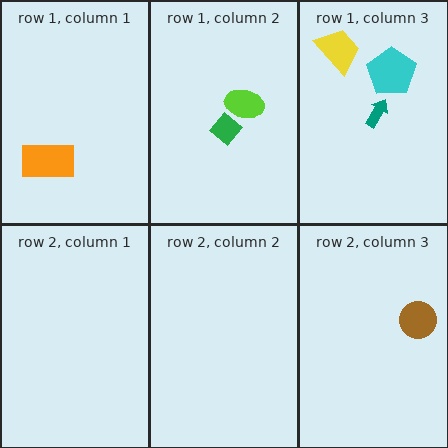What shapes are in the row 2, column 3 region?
The brown circle.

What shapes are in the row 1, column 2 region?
The green diamond, the lime ellipse.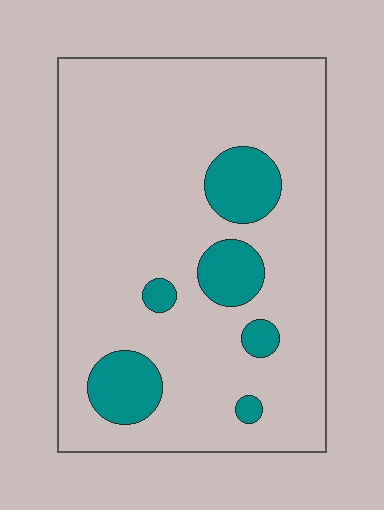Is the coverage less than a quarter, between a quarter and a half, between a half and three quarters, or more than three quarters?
Less than a quarter.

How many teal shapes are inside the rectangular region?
6.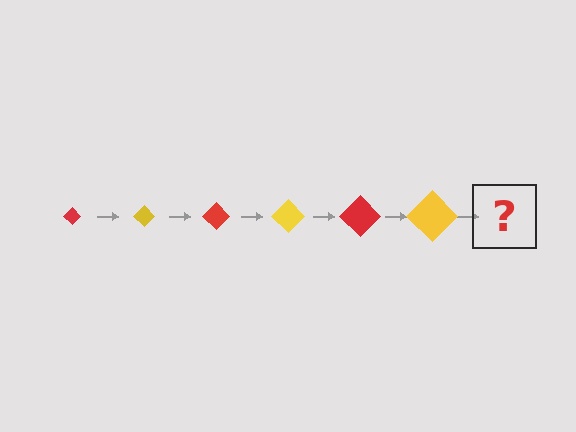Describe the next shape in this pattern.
It should be a red diamond, larger than the previous one.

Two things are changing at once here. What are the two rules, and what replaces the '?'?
The two rules are that the diamond grows larger each step and the color cycles through red and yellow. The '?' should be a red diamond, larger than the previous one.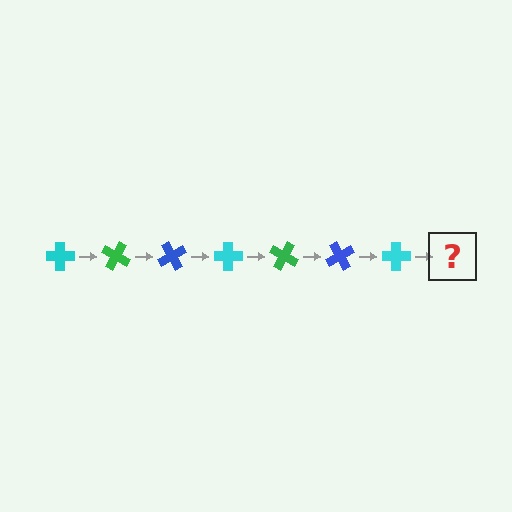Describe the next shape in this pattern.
It should be a green cross, rotated 210 degrees from the start.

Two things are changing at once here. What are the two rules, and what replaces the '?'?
The two rules are that it rotates 30 degrees each step and the color cycles through cyan, green, and blue. The '?' should be a green cross, rotated 210 degrees from the start.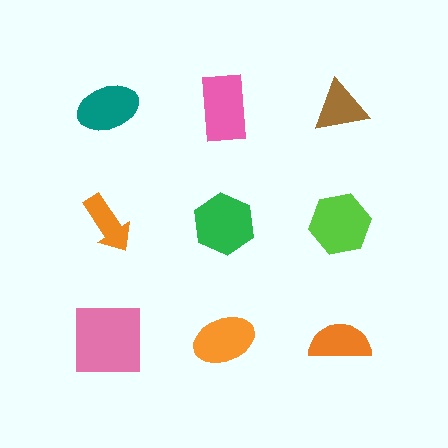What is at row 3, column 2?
An orange ellipse.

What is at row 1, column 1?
A teal ellipse.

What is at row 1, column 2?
A pink rectangle.